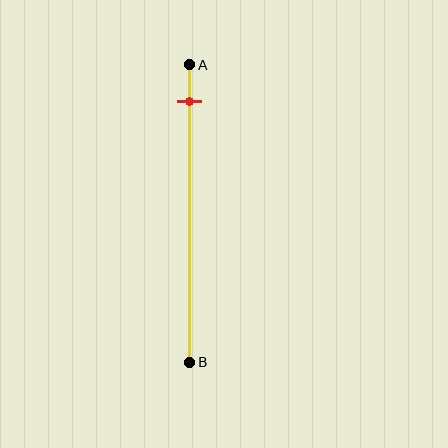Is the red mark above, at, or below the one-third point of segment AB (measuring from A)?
The red mark is above the one-third point of segment AB.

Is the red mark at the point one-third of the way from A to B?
No, the mark is at about 10% from A, not at the 33% one-third point.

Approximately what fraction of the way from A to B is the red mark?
The red mark is approximately 10% of the way from A to B.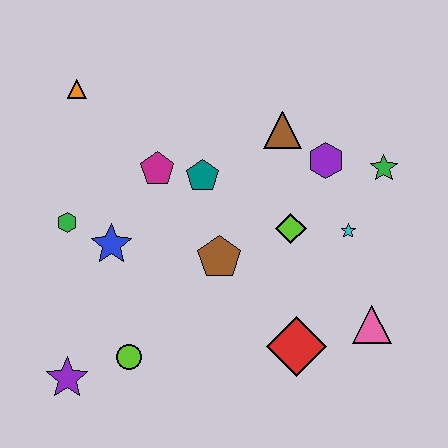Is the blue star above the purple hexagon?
No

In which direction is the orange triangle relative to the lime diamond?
The orange triangle is to the left of the lime diamond.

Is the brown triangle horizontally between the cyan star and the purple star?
Yes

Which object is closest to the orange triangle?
The magenta pentagon is closest to the orange triangle.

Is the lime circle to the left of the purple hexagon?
Yes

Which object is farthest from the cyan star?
The purple star is farthest from the cyan star.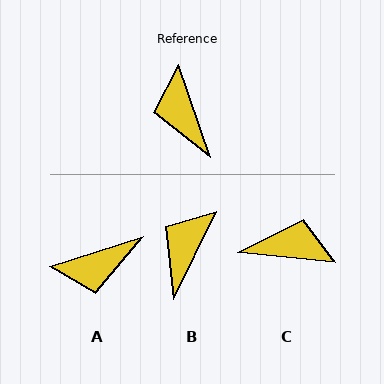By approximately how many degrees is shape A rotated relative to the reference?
Approximately 89 degrees counter-clockwise.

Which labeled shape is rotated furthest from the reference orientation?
C, about 115 degrees away.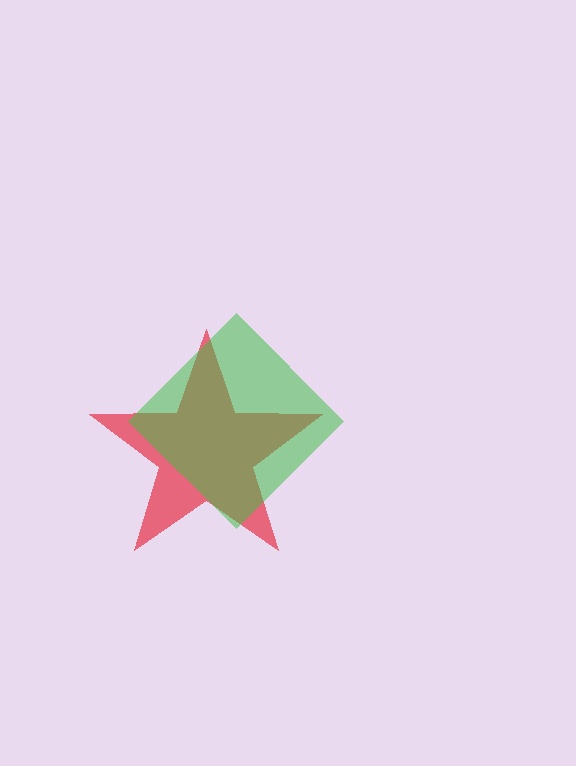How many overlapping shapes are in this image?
There are 2 overlapping shapes in the image.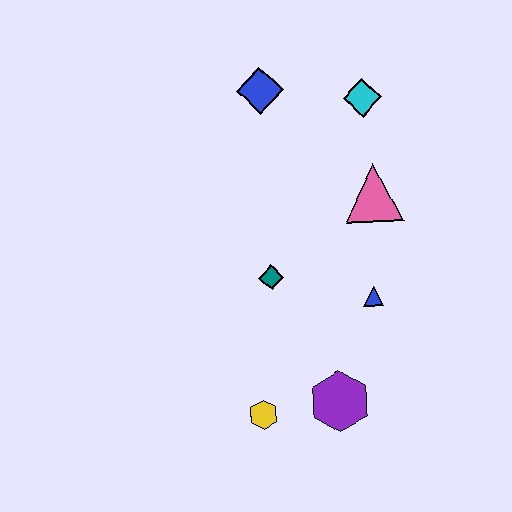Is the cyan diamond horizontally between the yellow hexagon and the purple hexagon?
No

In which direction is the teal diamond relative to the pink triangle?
The teal diamond is to the left of the pink triangle.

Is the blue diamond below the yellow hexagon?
No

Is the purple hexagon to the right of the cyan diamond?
No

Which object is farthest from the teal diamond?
The cyan diamond is farthest from the teal diamond.